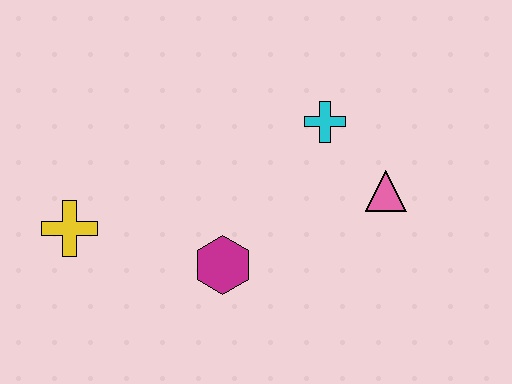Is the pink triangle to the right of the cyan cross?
Yes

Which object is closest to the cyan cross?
The pink triangle is closest to the cyan cross.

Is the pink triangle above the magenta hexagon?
Yes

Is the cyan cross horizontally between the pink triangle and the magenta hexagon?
Yes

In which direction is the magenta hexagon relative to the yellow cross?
The magenta hexagon is to the right of the yellow cross.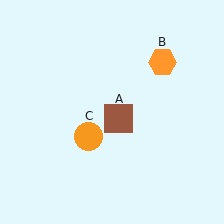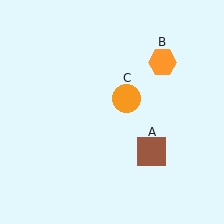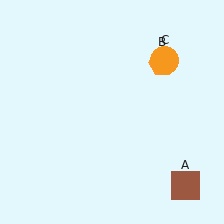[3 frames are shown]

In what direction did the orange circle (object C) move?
The orange circle (object C) moved up and to the right.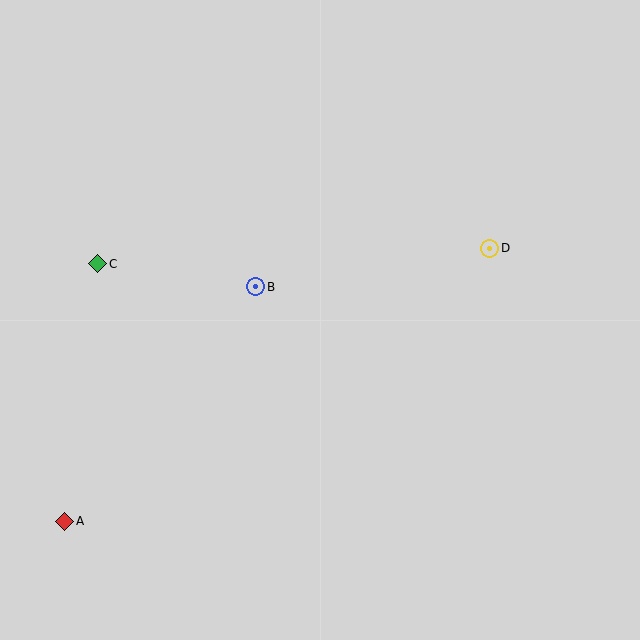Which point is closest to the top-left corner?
Point C is closest to the top-left corner.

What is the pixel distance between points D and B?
The distance between D and B is 237 pixels.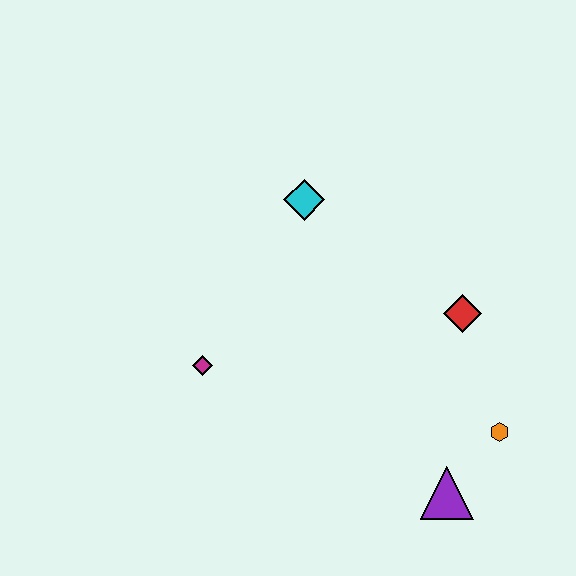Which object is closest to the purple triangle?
The orange hexagon is closest to the purple triangle.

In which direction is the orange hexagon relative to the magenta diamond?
The orange hexagon is to the right of the magenta diamond.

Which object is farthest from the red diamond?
The magenta diamond is farthest from the red diamond.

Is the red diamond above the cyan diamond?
No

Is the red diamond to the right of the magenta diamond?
Yes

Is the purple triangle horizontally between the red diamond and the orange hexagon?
No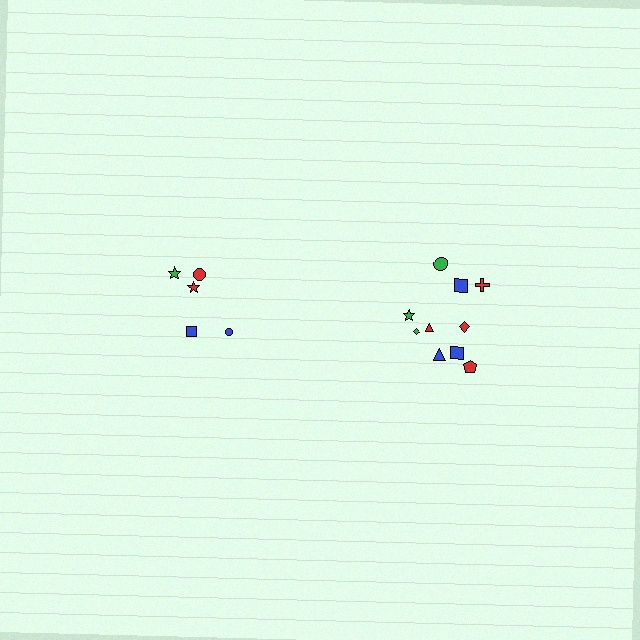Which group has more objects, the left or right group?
The right group.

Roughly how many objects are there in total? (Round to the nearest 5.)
Roughly 15 objects in total.